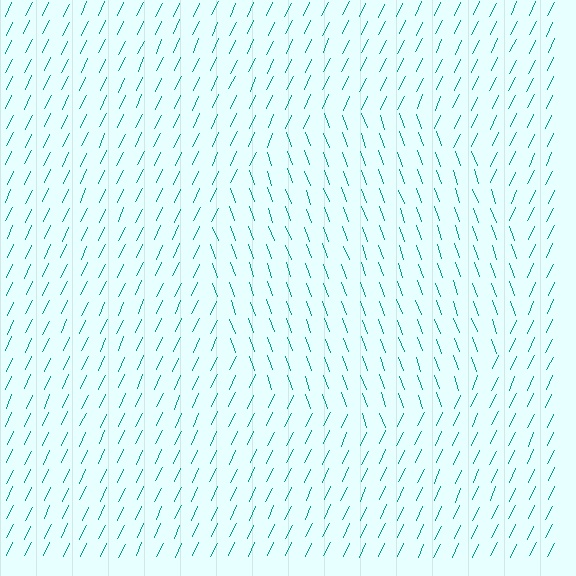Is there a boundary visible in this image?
Yes, there is a texture boundary formed by a change in line orientation.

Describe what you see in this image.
The image is filled with small teal line segments. A circle region in the image has lines oriented differently from the surrounding lines, creating a visible texture boundary.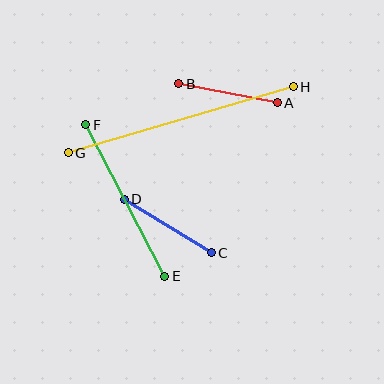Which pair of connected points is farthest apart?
Points G and H are farthest apart.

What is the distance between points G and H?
The distance is approximately 235 pixels.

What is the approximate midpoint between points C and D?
The midpoint is at approximately (168, 226) pixels.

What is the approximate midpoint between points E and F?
The midpoint is at approximately (125, 200) pixels.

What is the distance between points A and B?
The distance is approximately 100 pixels.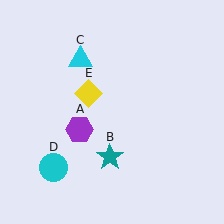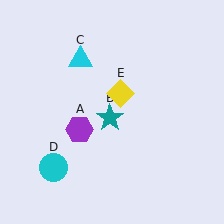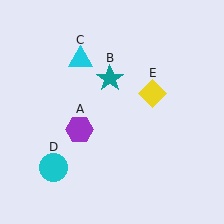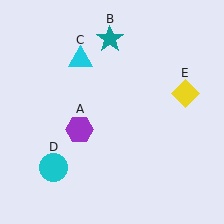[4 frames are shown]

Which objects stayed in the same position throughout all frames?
Purple hexagon (object A) and cyan triangle (object C) and cyan circle (object D) remained stationary.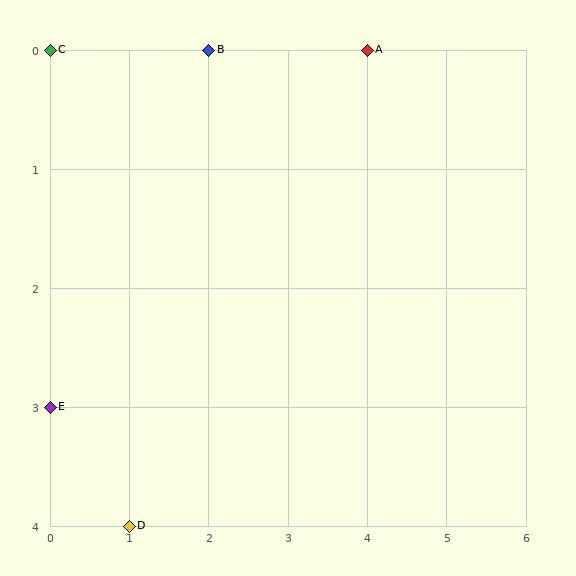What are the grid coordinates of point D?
Point D is at grid coordinates (1, 4).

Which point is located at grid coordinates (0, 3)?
Point E is at (0, 3).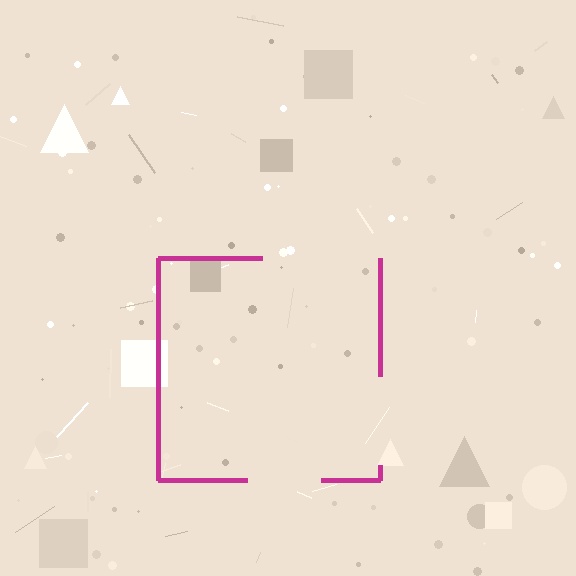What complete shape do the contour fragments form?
The contour fragments form a square.